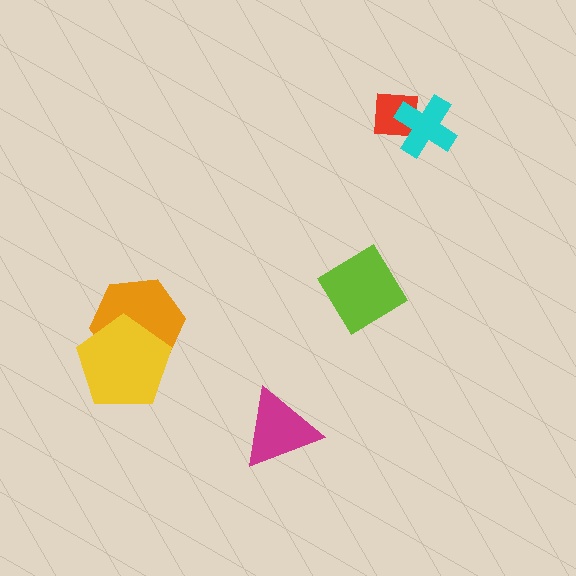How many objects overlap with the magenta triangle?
0 objects overlap with the magenta triangle.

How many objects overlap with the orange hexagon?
1 object overlaps with the orange hexagon.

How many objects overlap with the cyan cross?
1 object overlaps with the cyan cross.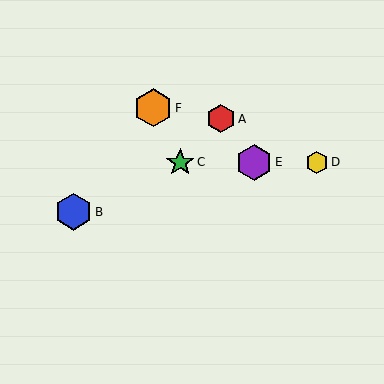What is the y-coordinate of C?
Object C is at y≈162.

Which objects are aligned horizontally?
Objects C, D, E are aligned horizontally.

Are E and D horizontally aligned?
Yes, both are at y≈162.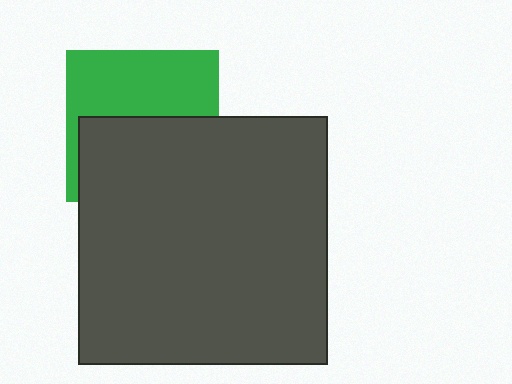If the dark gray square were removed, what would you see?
You would see the complete green square.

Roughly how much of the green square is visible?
About half of it is visible (roughly 48%).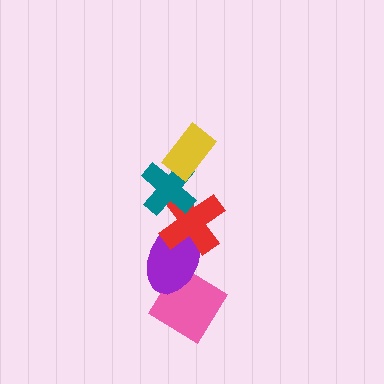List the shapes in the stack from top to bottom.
From top to bottom: the yellow rectangle, the teal cross, the red cross, the purple ellipse, the pink diamond.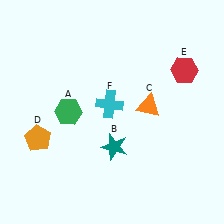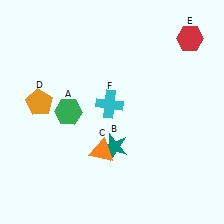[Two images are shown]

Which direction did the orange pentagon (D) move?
The orange pentagon (D) moved up.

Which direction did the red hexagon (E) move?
The red hexagon (E) moved up.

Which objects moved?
The objects that moved are: the orange triangle (C), the orange pentagon (D), the red hexagon (E).